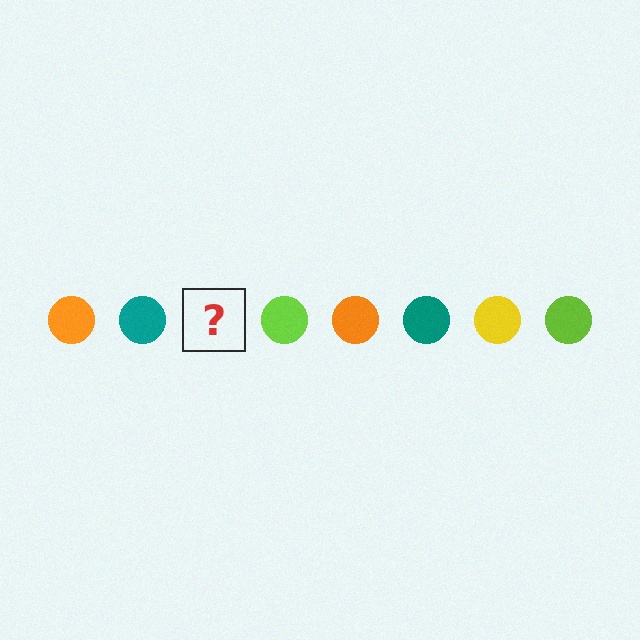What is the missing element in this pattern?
The missing element is a yellow circle.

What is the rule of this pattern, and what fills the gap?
The rule is that the pattern cycles through orange, teal, yellow, lime circles. The gap should be filled with a yellow circle.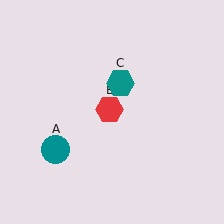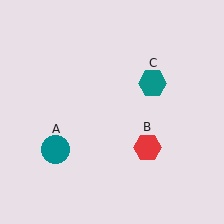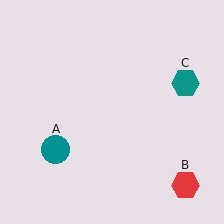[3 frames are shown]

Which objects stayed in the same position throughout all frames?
Teal circle (object A) remained stationary.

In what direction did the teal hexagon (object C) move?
The teal hexagon (object C) moved right.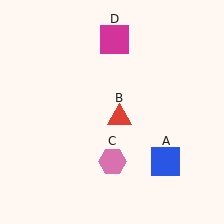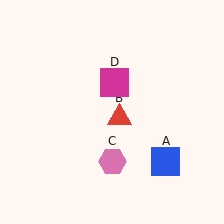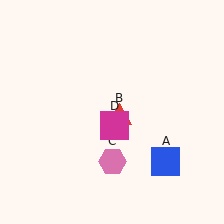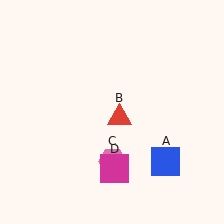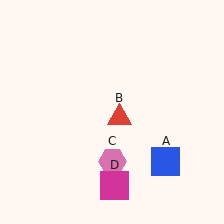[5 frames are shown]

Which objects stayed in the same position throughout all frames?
Blue square (object A) and red triangle (object B) and pink hexagon (object C) remained stationary.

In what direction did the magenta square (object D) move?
The magenta square (object D) moved down.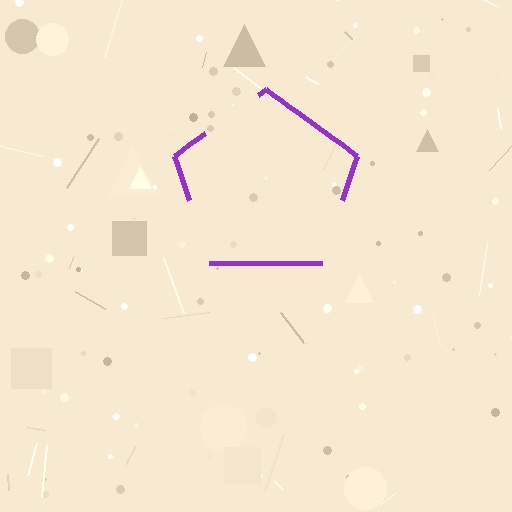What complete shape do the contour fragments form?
The contour fragments form a pentagon.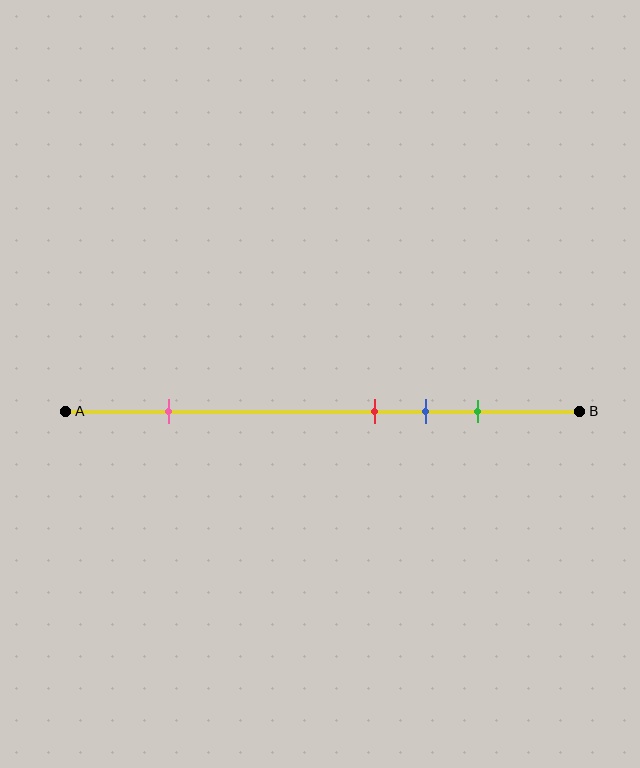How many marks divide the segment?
There are 4 marks dividing the segment.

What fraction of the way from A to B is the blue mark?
The blue mark is approximately 70% (0.7) of the way from A to B.